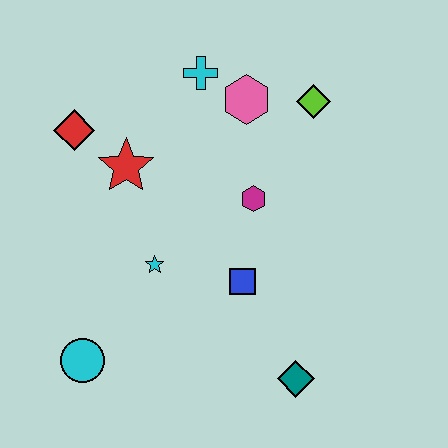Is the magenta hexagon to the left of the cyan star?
No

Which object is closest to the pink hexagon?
The cyan cross is closest to the pink hexagon.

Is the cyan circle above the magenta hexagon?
No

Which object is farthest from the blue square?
The red diamond is farthest from the blue square.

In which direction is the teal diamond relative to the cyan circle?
The teal diamond is to the right of the cyan circle.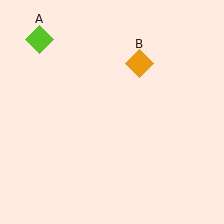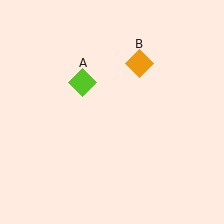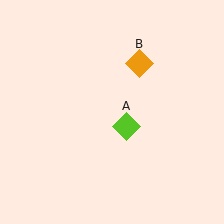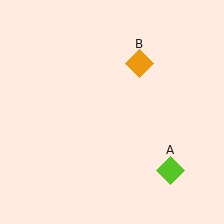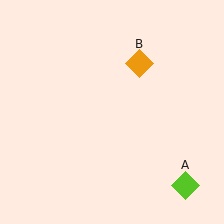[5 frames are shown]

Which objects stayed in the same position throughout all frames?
Orange diamond (object B) remained stationary.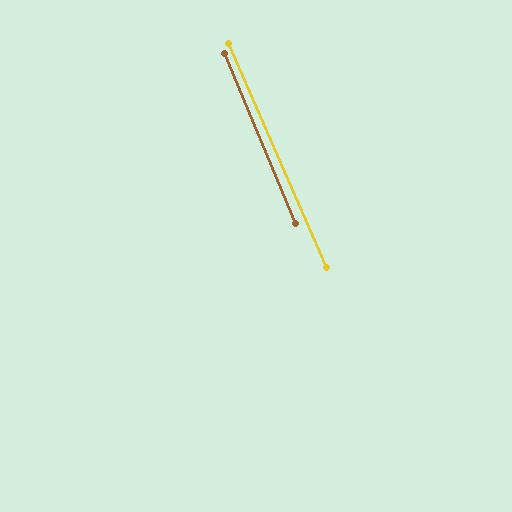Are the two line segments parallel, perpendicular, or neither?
Parallel — their directions differ by only 1.1°.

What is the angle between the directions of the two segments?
Approximately 1 degree.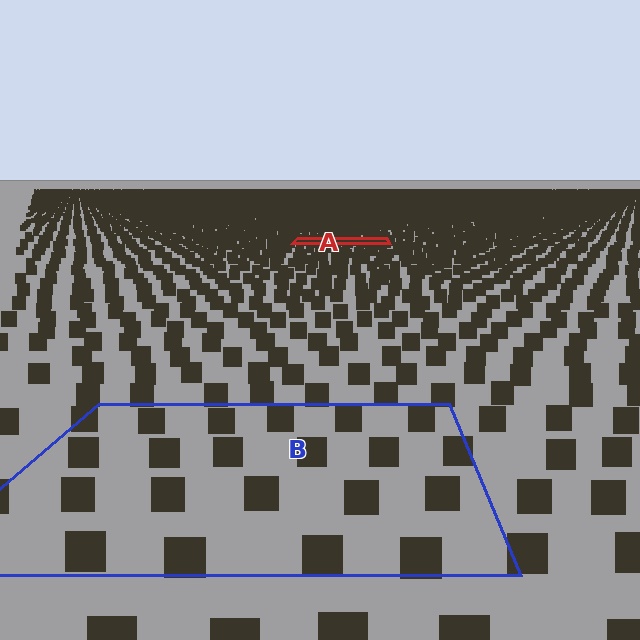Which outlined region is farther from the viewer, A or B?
Region A is farther from the viewer — the texture elements inside it appear smaller and more densely packed.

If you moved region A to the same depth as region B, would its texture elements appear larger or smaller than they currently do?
They would appear larger. At a closer depth, the same texture elements are projected at a bigger on-screen size.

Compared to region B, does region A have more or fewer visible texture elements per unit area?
Region A has more texture elements per unit area — they are packed more densely because it is farther away.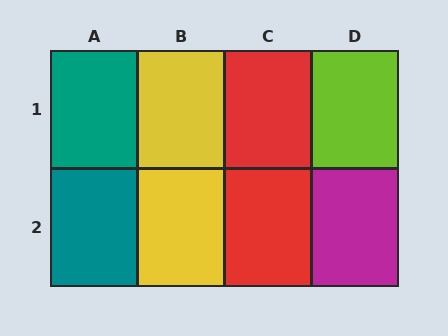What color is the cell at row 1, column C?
Red.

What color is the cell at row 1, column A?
Teal.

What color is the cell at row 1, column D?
Lime.